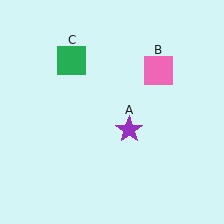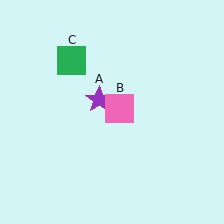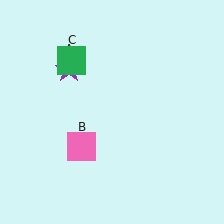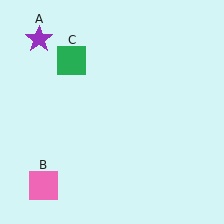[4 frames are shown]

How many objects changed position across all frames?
2 objects changed position: purple star (object A), pink square (object B).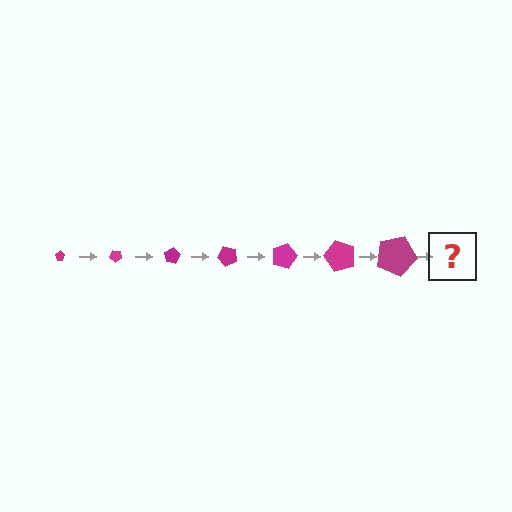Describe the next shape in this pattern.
It should be a pentagon, larger than the previous one and rotated 280 degrees from the start.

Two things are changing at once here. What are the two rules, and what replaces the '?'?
The two rules are that the pentagon grows larger each step and it rotates 40 degrees each step. The '?' should be a pentagon, larger than the previous one and rotated 280 degrees from the start.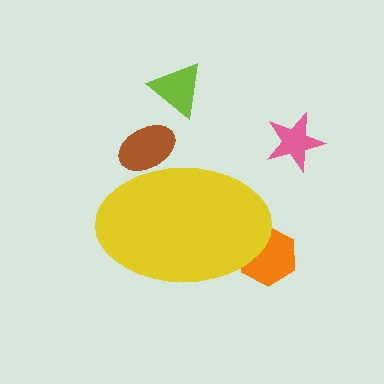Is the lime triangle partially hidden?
No, the lime triangle is fully visible.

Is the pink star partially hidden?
No, the pink star is fully visible.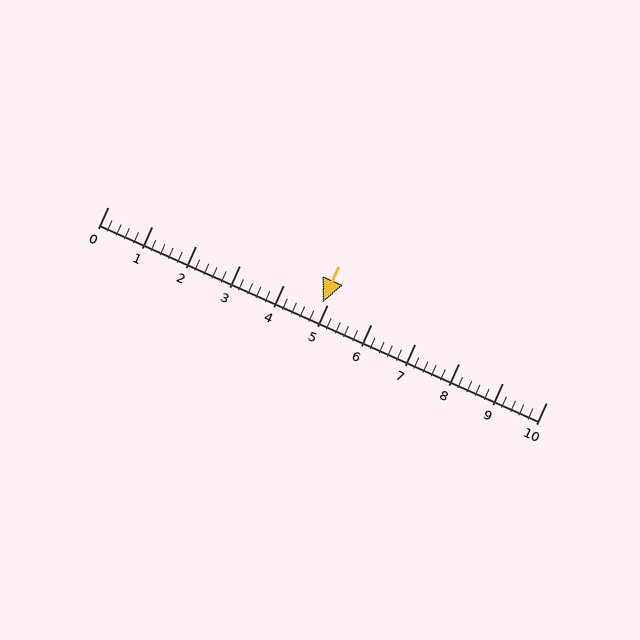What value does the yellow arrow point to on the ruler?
The yellow arrow points to approximately 4.9.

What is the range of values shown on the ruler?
The ruler shows values from 0 to 10.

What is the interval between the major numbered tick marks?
The major tick marks are spaced 1 units apart.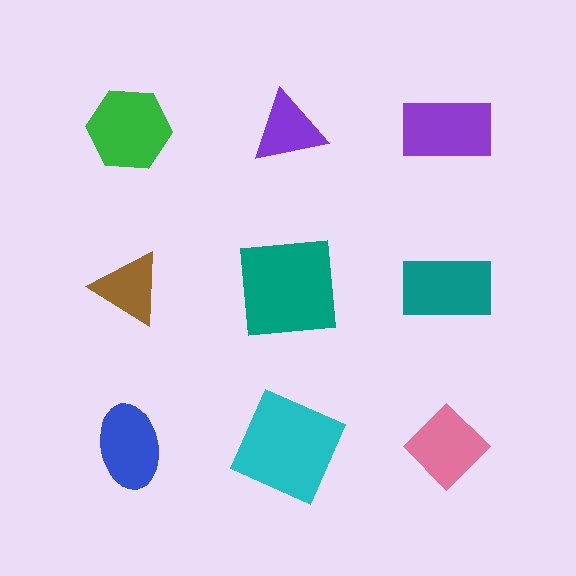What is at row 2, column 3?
A teal rectangle.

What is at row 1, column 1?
A green hexagon.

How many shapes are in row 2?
3 shapes.